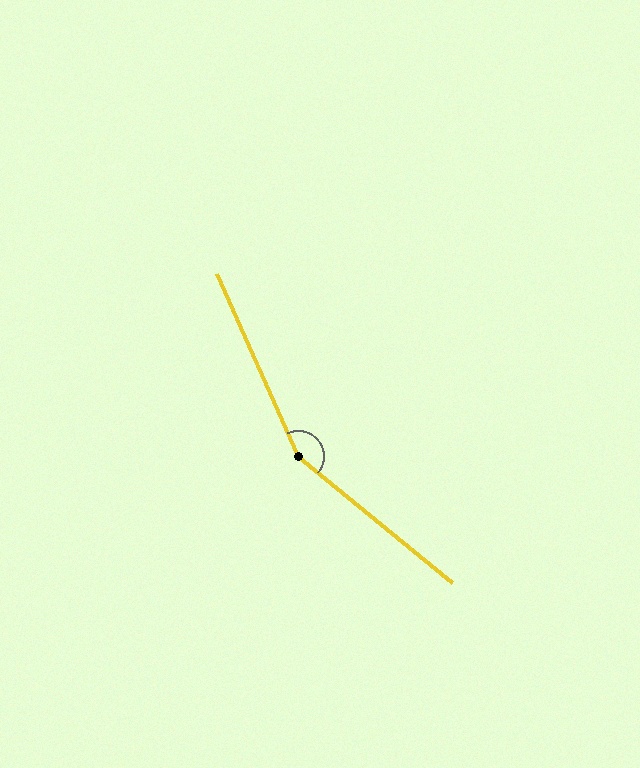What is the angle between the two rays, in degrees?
Approximately 153 degrees.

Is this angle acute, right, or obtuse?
It is obtuse.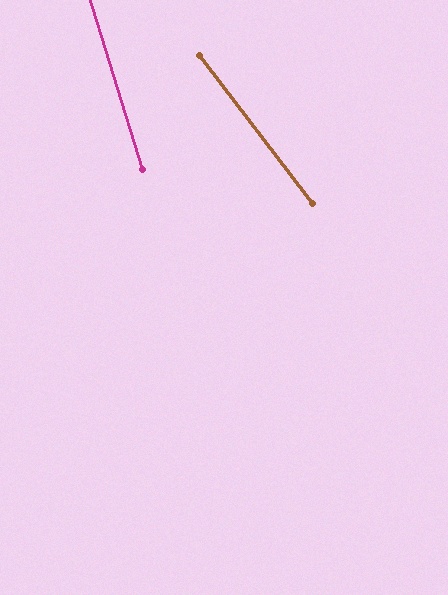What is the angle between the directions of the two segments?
Approximately 20 degrees.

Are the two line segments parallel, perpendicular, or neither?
Neither parallel nor perpendicular — they differ by about 20°.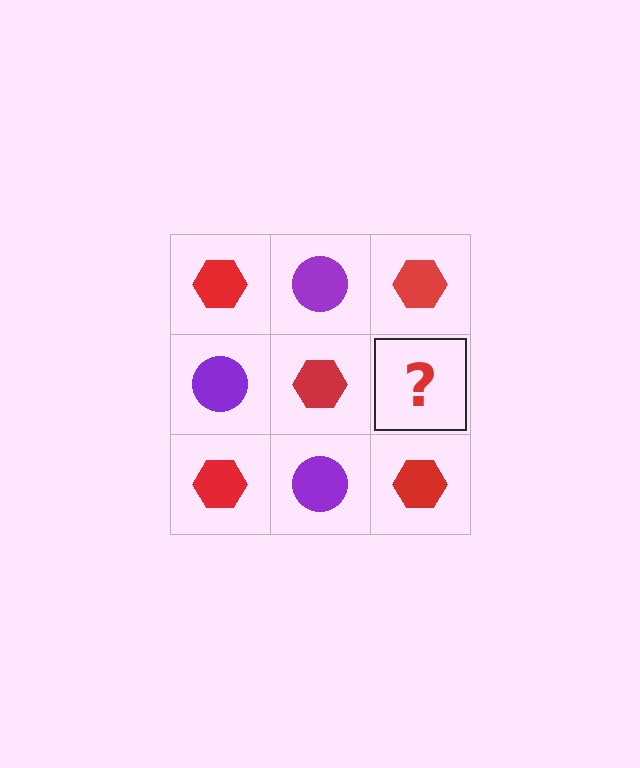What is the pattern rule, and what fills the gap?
The rule is that it alternates red hexagon and purple circle in a checkerboard pattern. The gap should be filled with a purple circle.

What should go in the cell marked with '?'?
The missing cell should contain a purple circle.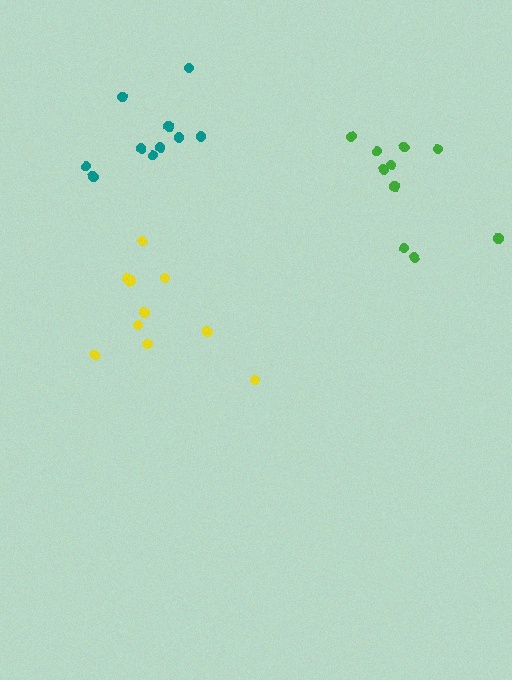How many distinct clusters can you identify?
There are 3 distinct clusters.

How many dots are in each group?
Group 1: 10 dots, Group 2: 10 dots, Group 3: 10 dots (30 total).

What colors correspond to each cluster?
The clusters are colored: yellow, green, teal.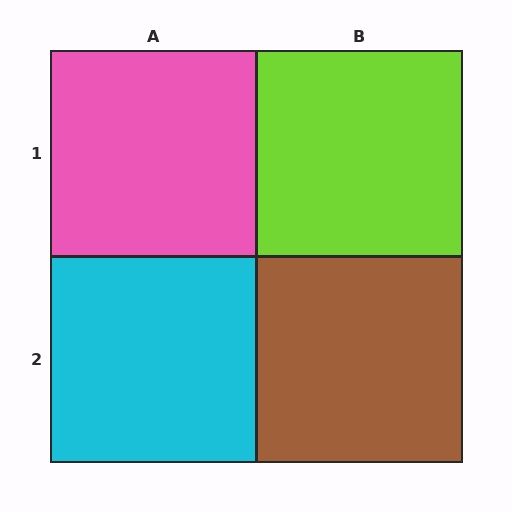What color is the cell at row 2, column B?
Brown.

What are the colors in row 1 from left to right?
Pink, lime.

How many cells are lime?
1 cell is lime.